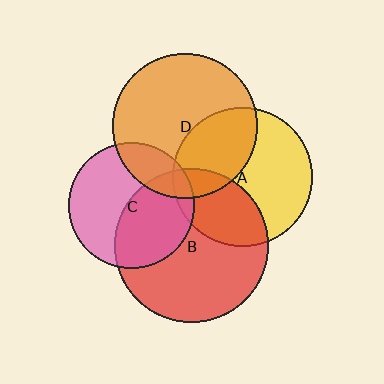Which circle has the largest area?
Circle B (red).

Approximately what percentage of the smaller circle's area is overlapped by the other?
Approximately 45%.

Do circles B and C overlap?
Yes.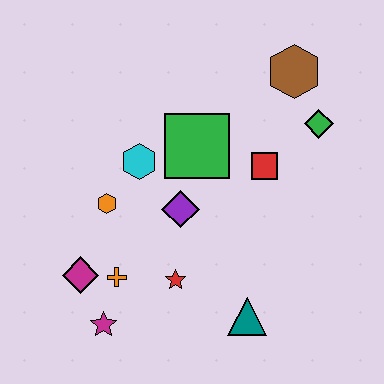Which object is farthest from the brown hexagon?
The magenta star is farthest from the brown hexagon.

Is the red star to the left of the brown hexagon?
Yes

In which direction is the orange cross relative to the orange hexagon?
The orange cross is below the orange hexagon.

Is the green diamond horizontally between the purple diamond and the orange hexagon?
No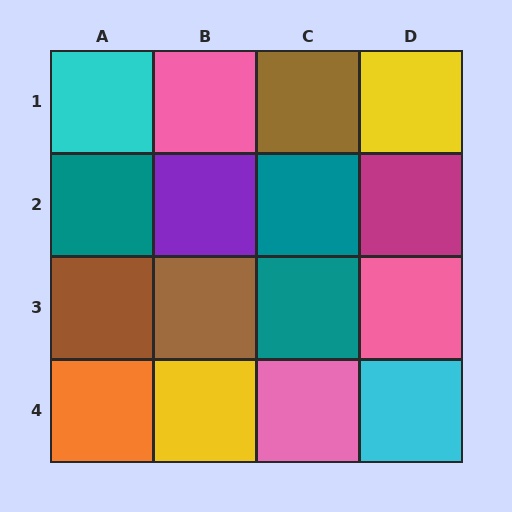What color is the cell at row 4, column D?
Cyan.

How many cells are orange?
1 cell is orange.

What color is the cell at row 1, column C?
Brown.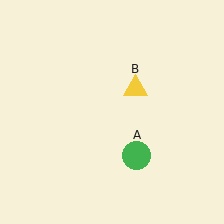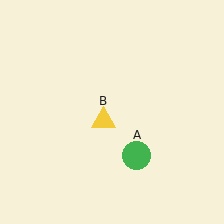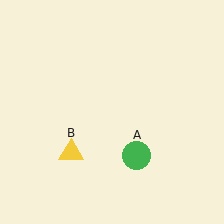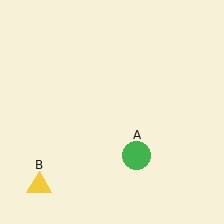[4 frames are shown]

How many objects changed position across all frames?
1 object changed position: yellow triangle (object B).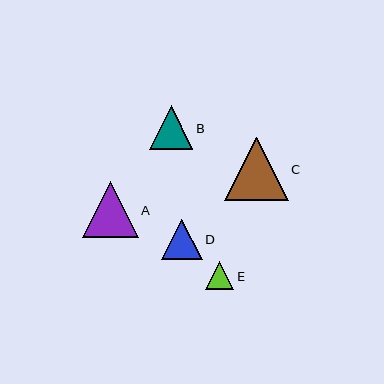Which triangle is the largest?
Triangle C is the largest with a size of approximately 63 pixels.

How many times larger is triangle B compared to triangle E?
Triangle B is approximately 1.6 times the size of triangle E.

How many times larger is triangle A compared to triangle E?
Triangle A is approximately 2.0 times the size of triangle E.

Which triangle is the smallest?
Triangle E is the smallest with a size of approximately 28 pixels.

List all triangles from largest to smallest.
From largest to smallest: C, A, B, D, E.